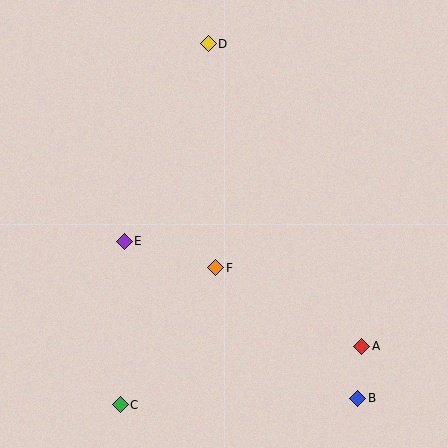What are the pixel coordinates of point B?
Point B is at (358, 398).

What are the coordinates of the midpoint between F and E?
The midpoint between F and E is at (170, 255).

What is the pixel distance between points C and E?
The distance between C and E is 163 pixels.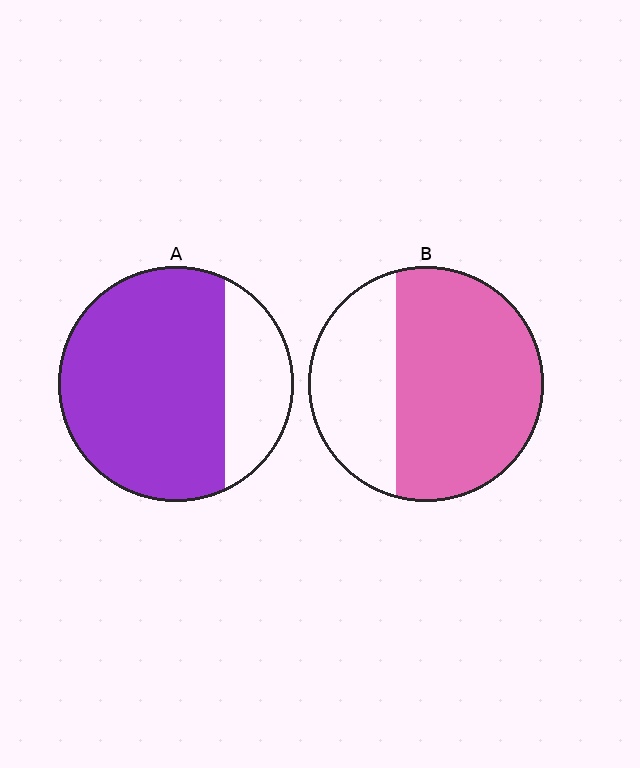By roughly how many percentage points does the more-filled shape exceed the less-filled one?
By roughly 10 percentage points (A over B).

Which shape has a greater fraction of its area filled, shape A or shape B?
Shape A.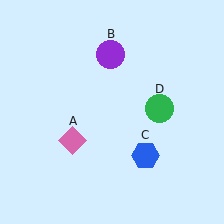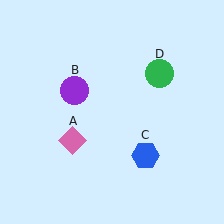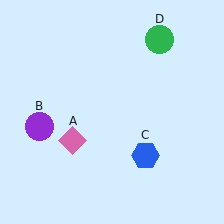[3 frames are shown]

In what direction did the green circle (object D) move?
The green circle (object D) moved up.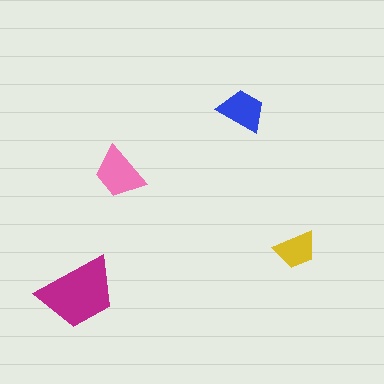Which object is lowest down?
The magenta trapezoid is bottommost.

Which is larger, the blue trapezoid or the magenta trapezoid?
The magenta one.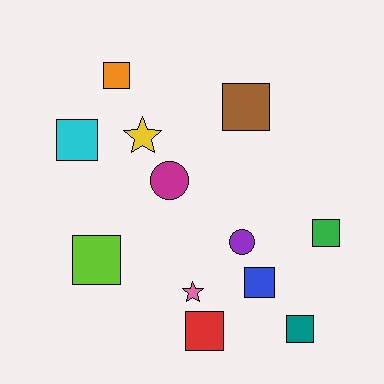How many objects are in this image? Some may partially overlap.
There are 12 objects.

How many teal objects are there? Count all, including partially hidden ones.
There is 1 teal object.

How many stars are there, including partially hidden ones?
There are 2 stars.